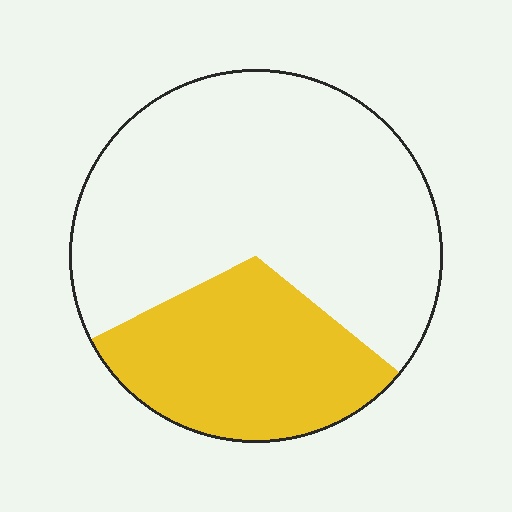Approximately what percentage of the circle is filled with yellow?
Approximately 30%.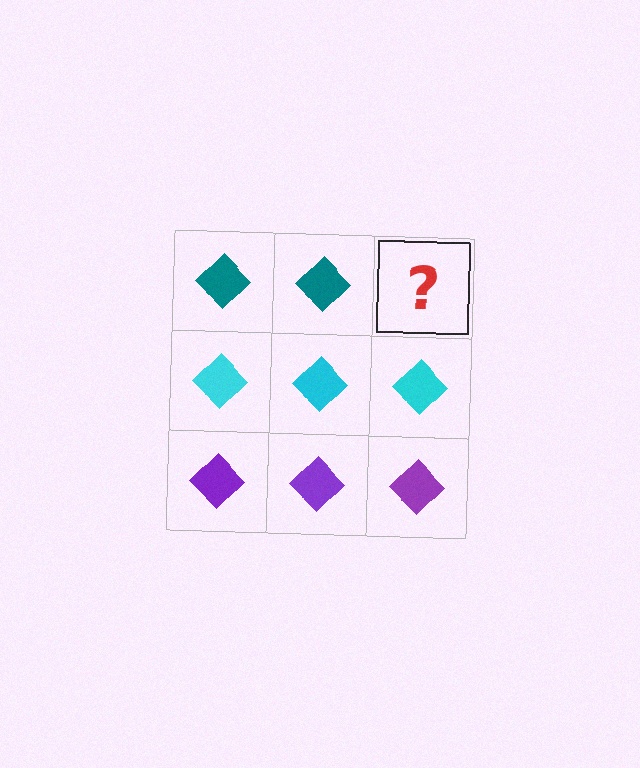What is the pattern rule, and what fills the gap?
The rule is that each row has a consistent color. The gap should be filled with a teal diamond.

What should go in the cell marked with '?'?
The missing cell should contain a teal diamond.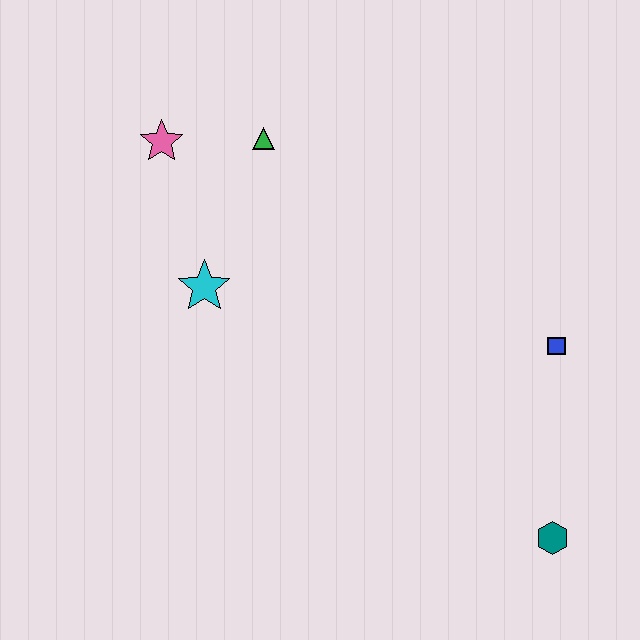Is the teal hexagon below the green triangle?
Yes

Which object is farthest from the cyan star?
The teal hexagon is farthest from the cyan star.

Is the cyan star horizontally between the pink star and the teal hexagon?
Yes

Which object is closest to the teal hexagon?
The blue square is closest to the teal hexagon.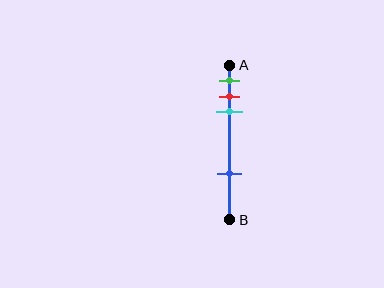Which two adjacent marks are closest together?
The red and cyan marks are the closest adjacent pair.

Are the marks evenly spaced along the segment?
No, the marks are not evenly spaced.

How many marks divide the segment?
There are 4 marks dividing the segment.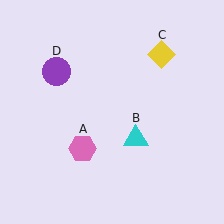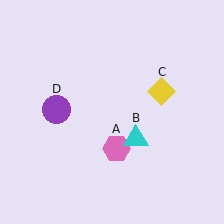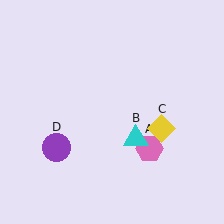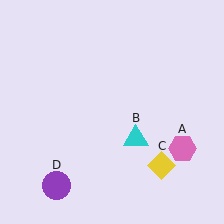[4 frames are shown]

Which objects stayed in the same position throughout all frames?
Cyan triangle (object B) remained stationary.